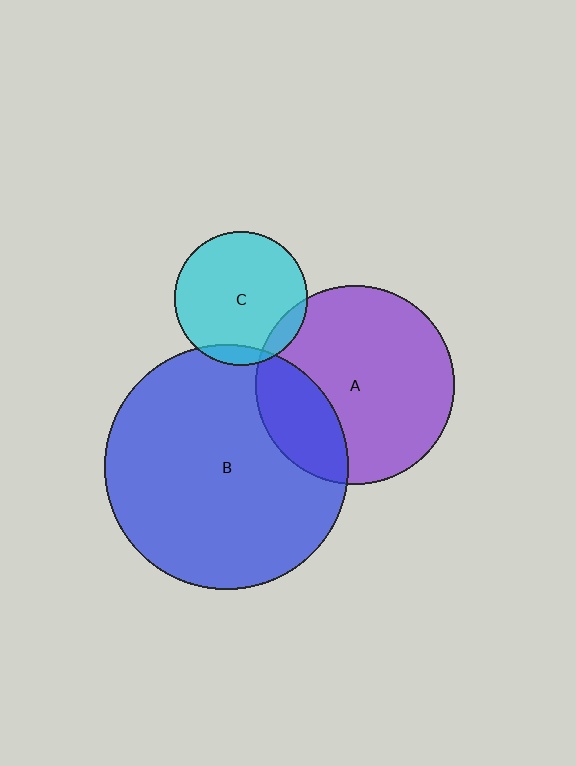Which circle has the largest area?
Circle B (blue).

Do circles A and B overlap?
Yes.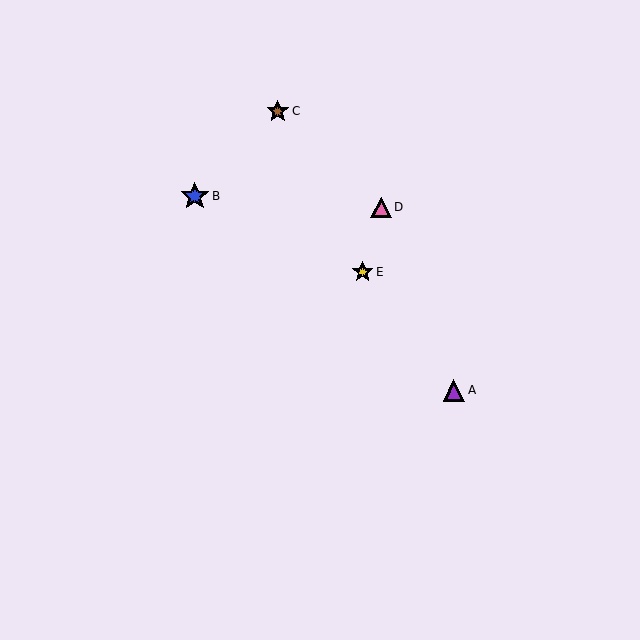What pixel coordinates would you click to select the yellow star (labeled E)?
Click at (363, 272) to select the yellow star E.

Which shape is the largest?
The blue star (labeled B) is the largest.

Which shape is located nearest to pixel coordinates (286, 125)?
The brown star (labeled C) at (278, 111) is nearest to that location.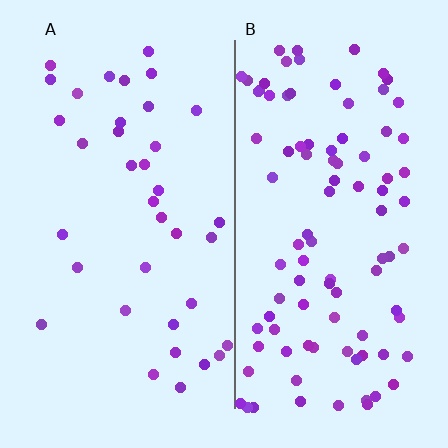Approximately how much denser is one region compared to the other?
Approximately 2.6× — region B over region A.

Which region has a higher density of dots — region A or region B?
B (the right).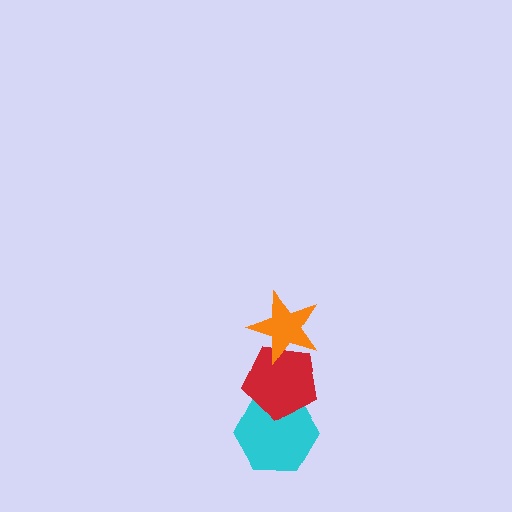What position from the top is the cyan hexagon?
The cyan hexagon is 3rd from the top.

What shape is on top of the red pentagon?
The orange star is on top of the red pentagon.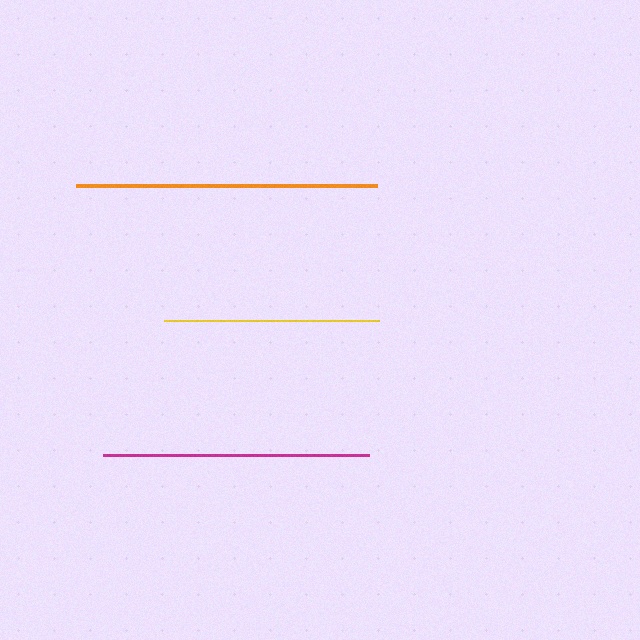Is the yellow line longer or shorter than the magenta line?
The magenta line is longer than the yellow line.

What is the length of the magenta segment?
The magenta segment is approximately 266 pixels long.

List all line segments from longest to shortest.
From longest to shortest: orange, magenta, yellow.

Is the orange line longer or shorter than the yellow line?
The orange line is longer than the yellow line.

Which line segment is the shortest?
The yellow line is the shortest at approximately 215 pixels.